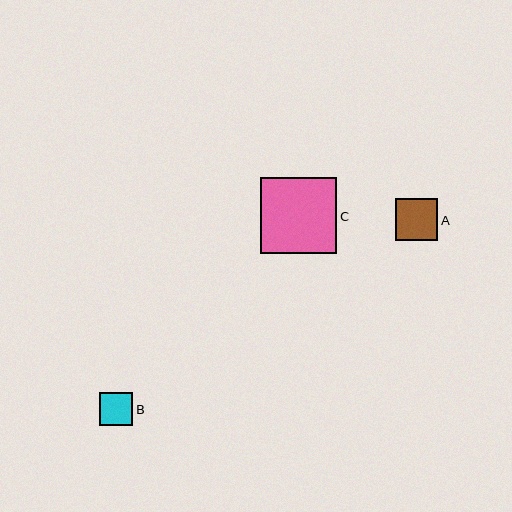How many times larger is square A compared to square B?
Square A is approximately 1.3 times the size of square B.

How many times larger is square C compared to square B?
Square C is approximately 2.3 times the size of square B.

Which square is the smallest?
Square B is the smallest with a size of approximately 33 pixels.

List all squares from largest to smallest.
From largest to smallest: C, A, B.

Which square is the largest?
Square C is the largest with a size of approximately 77 pixels.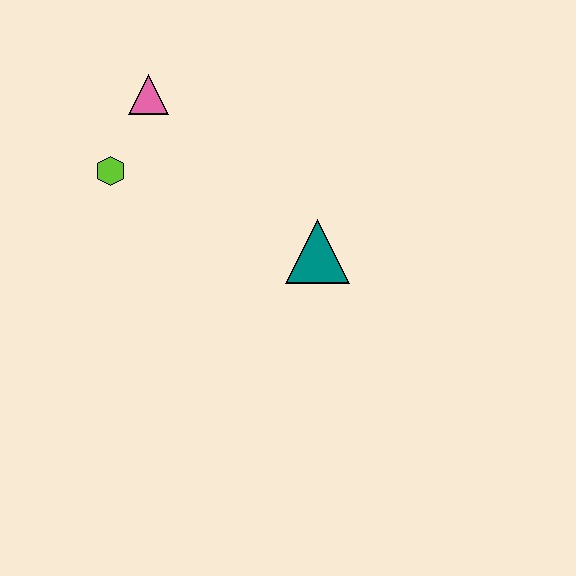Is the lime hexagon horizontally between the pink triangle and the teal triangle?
No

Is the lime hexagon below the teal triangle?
No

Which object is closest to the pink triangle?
The lime hexagon is closest to the pink triangle.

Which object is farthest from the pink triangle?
The teal triangle is farthest from the pink triangle.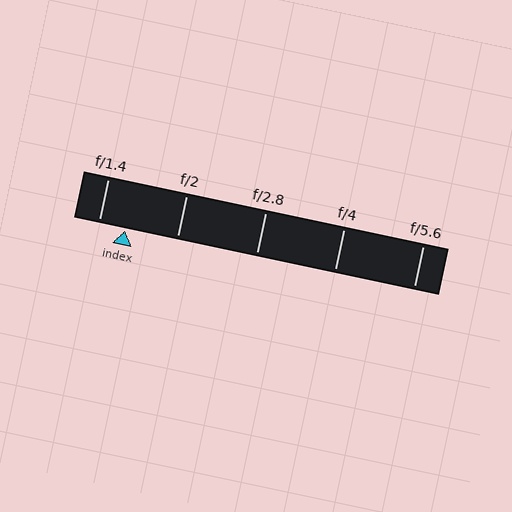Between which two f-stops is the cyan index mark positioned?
The index mark is between f/1.4 and f/2.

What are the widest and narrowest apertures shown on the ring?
The widest aperture shown is f/1.4 and the narrowest is f/5.6.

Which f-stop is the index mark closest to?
The index mark is closest to f/1.4.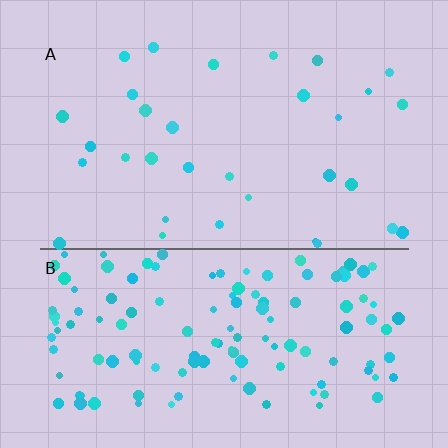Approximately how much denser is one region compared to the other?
Approximately 4.1× — region B over region A.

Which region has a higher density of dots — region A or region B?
B (the bottom).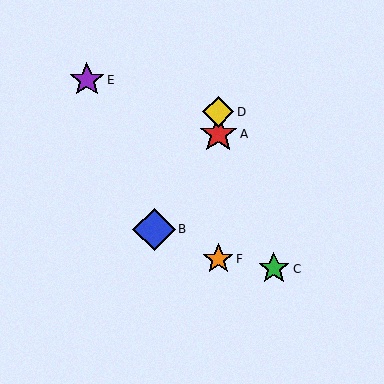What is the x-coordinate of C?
Object C is at x≈274.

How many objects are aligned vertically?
3 objects (A, D, F) are aligned vertically.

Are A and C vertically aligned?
No, A is at x≈218 and C is at x≈274.